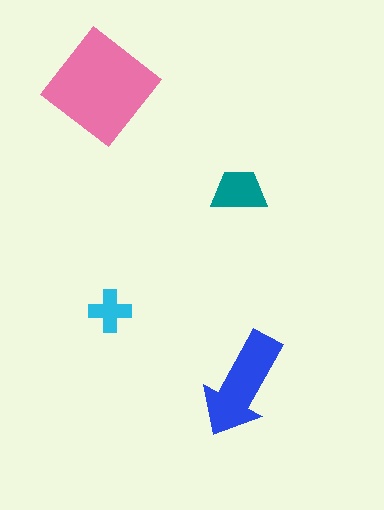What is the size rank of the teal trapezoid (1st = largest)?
3rd.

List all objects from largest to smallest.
The pink diamond, the blue arrow, the teal trapezoid, the cyan cross.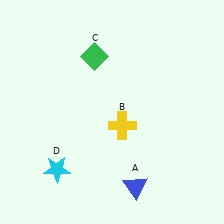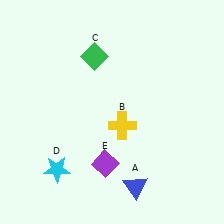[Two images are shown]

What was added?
A purple diamond (E) was added in Image 2.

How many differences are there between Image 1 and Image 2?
There is 1 difference between the two images.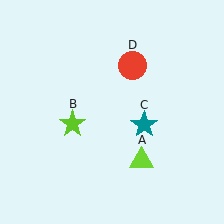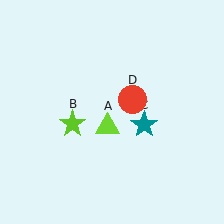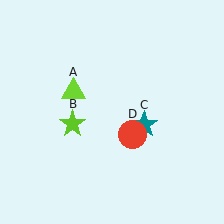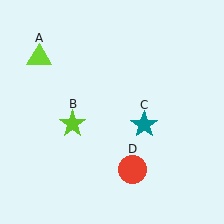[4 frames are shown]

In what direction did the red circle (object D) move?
The red circle (object D) moved down.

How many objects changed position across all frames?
2 objects changed position: lime triangle (object A), red circle (object D).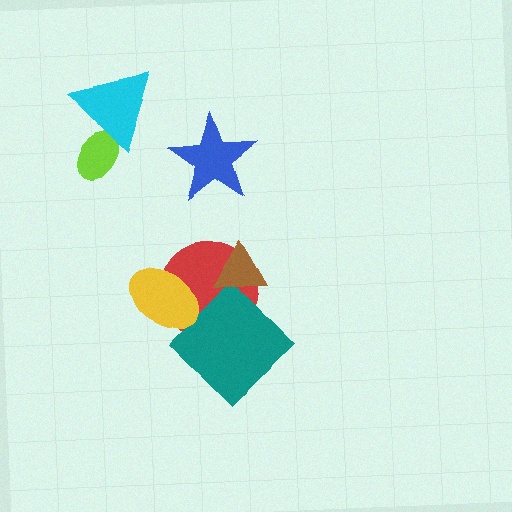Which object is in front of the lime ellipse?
The cyan triangle is in front of the lime ellipse.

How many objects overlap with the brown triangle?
1 object overlaps with the brown triangle.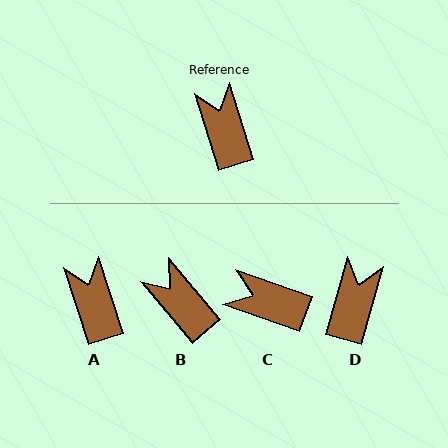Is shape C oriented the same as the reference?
No, it is off by about 53 degrees.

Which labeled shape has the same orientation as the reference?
A.